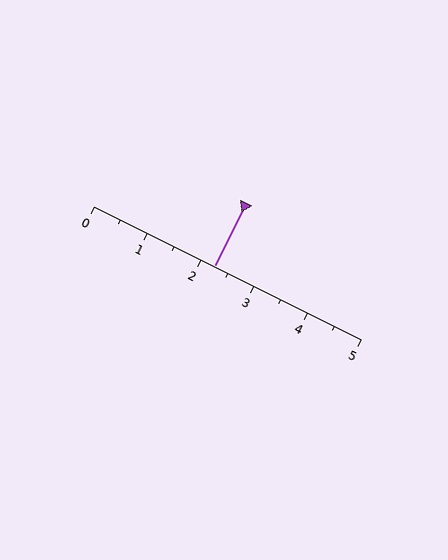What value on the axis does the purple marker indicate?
The marker indicates approximately 2.2.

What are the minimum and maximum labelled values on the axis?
The axis runs from 0 to 5.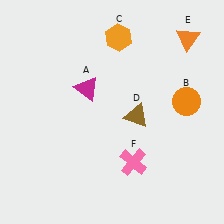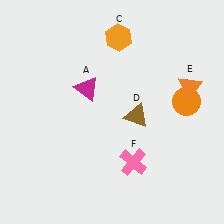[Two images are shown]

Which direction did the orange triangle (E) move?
The orange triangle (E) moved down.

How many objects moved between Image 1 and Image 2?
1 object moved between the two images.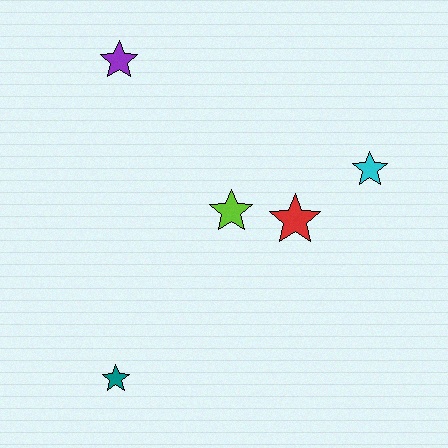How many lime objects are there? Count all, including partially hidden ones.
There is 1 lime object.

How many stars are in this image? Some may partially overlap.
There are 5 stars.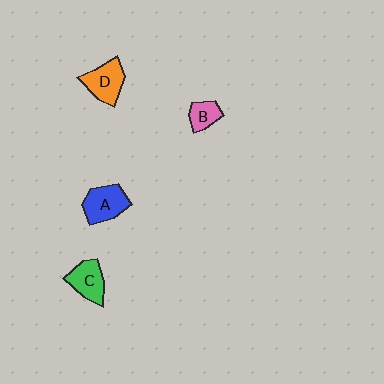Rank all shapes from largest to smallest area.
From largest to smallest: A (blue), D (orange), C (green), B (pink).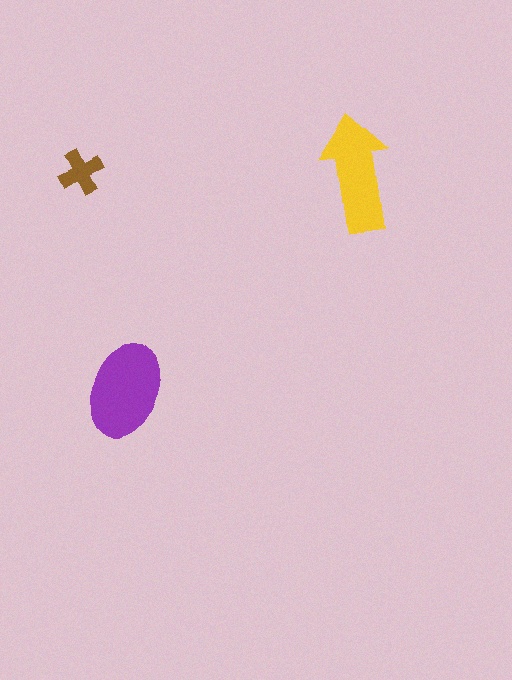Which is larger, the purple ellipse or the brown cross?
The purple ellipse.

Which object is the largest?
The purple ellipse.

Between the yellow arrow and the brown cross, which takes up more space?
The yellow arrow.